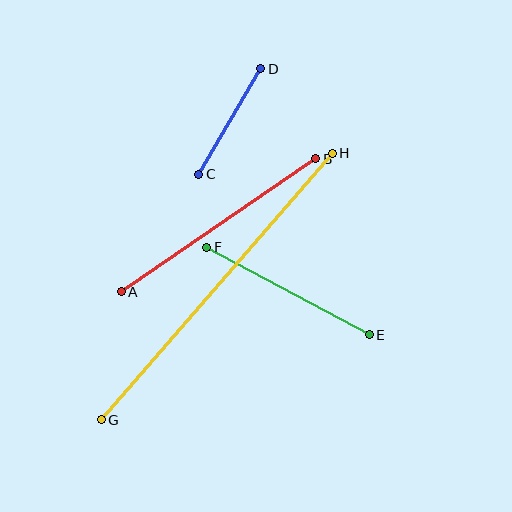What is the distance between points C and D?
The distance is approximately 122 pixels.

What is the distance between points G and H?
The distance is approximately 353 pixels.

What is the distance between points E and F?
The distance is approximately 185 pixels.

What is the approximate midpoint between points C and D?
The midpoint is at approximately (230, 122) pixels.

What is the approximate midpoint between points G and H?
The midpoint is at approximately (217, 286) pixels.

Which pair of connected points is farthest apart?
Points G and H are farthest apart.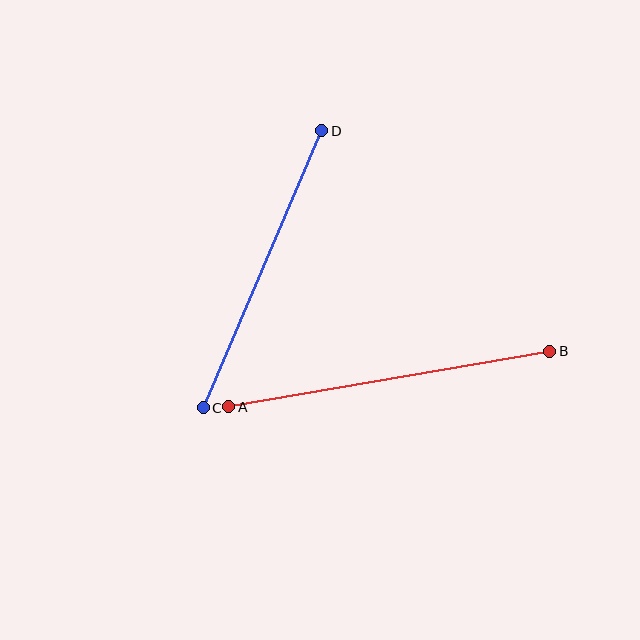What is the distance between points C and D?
The distance is approximately 301 pixels.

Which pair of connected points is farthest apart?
Points A and B are farthest apart.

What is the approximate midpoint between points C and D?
The midpoint is at approximately (262, 269) pixels.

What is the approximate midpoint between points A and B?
The midpoint is at approximately (389, 379) pixels.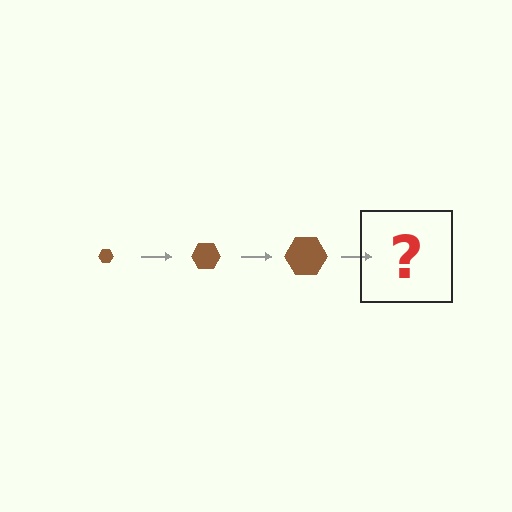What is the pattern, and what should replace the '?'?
The pattern is that the hexagon gets progressively larger each step. The '?' should be a brown hexagon, larger than the previous one.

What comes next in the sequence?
The next element should be a brown hexagon, larger than the previous one.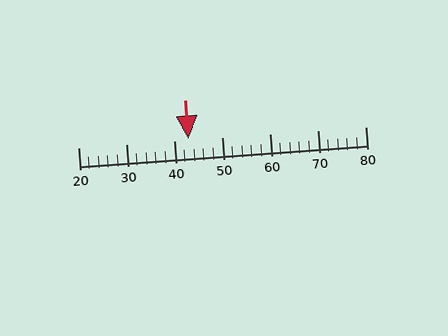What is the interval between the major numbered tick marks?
The major tick marks are spaced 10 units apart.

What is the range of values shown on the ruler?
The ruler shows values from 20 to 80.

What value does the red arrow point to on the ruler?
The red arrow points to approximately 43.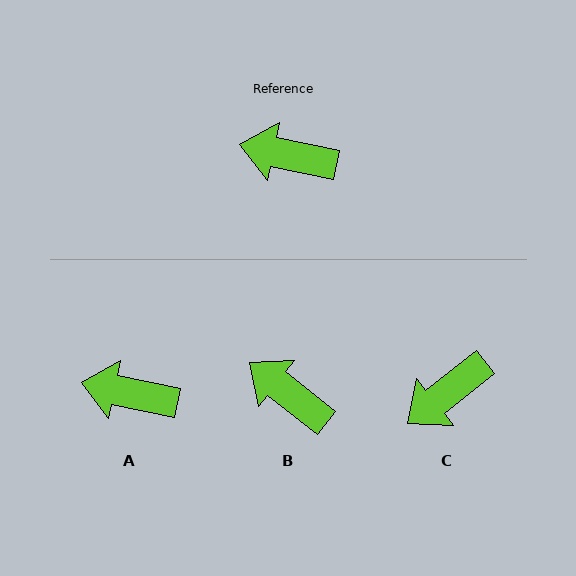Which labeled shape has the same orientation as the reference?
A.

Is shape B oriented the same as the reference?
No, it is off by about 26 degrees.